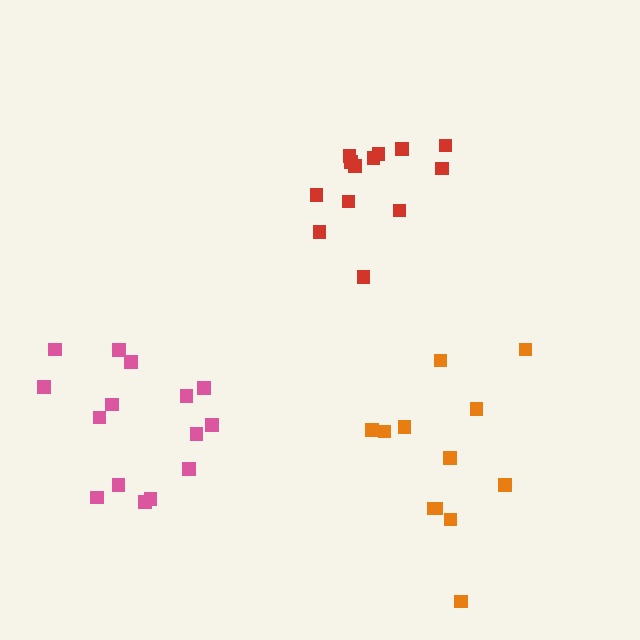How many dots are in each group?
Group 1: 12 dots, Group 2: 15 dots, Group 3: 13 dots (40 total).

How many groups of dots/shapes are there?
There are 3 groups.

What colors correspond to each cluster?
The clusters are colored: orange, pink, red.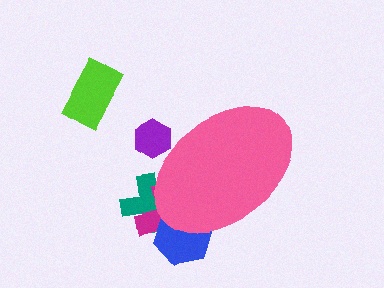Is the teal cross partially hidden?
Yes, the teal cross is partially hidden behind the pink ellipse.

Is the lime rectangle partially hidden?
No, the lime rectangle is fully visible.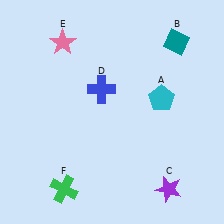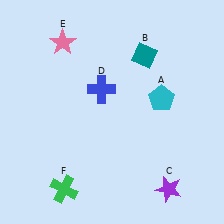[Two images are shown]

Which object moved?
The teal diamond (B) moved left.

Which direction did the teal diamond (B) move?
The teal diamond (B) moved left.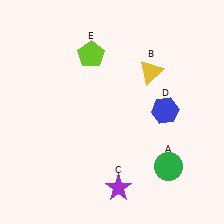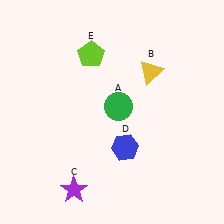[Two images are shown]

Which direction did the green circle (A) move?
The green circle (A) moved up.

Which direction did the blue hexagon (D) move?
The blue hexagon (D) moved left.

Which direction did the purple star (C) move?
The purple star (C) moved left.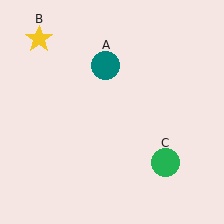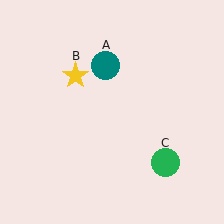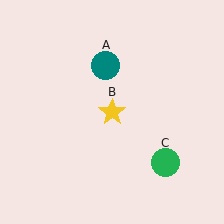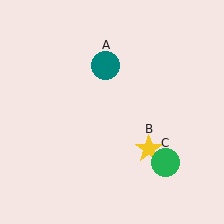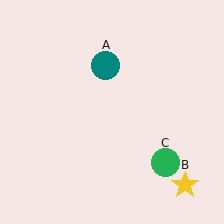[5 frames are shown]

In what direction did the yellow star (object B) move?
The yellow star (object B) moved down and to the right.